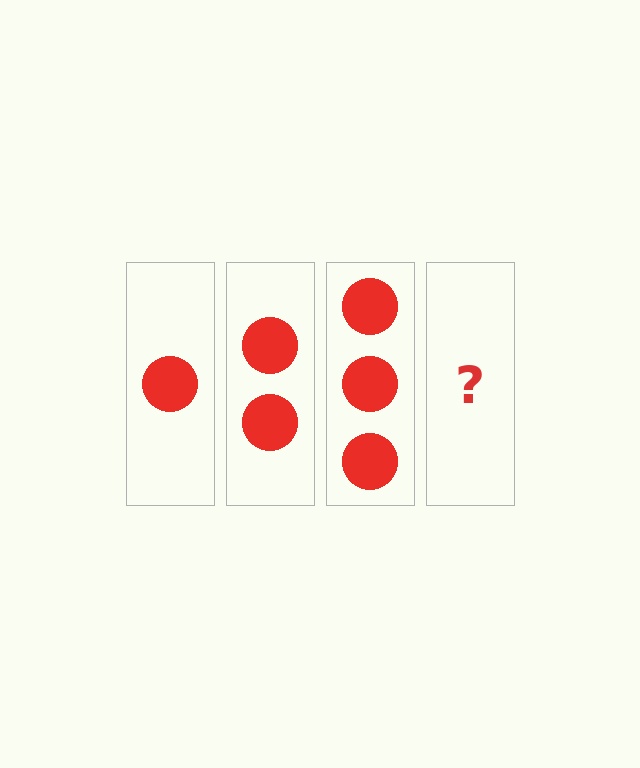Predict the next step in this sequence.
The next step is 4 circles.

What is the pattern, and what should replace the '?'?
The pattern is that each step adds one more circle. The '?' should be 4 circles.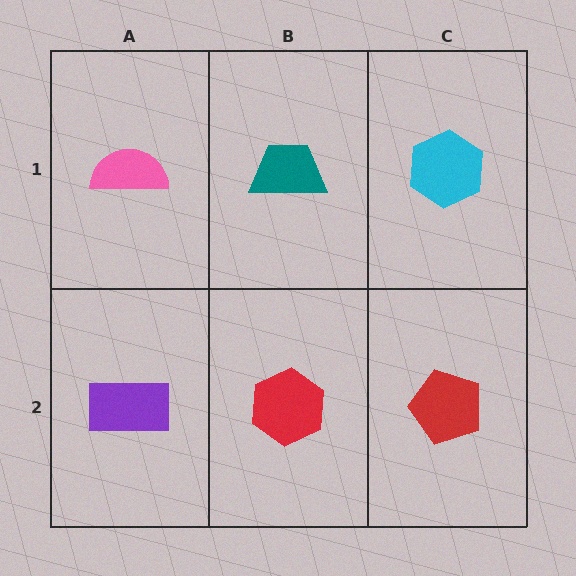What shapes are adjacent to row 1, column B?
A red hexagon (row 2, column B), a pink semicircle (row 1, column A), a cyan hexagon (row 1, column C).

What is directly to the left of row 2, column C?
A red hexagon.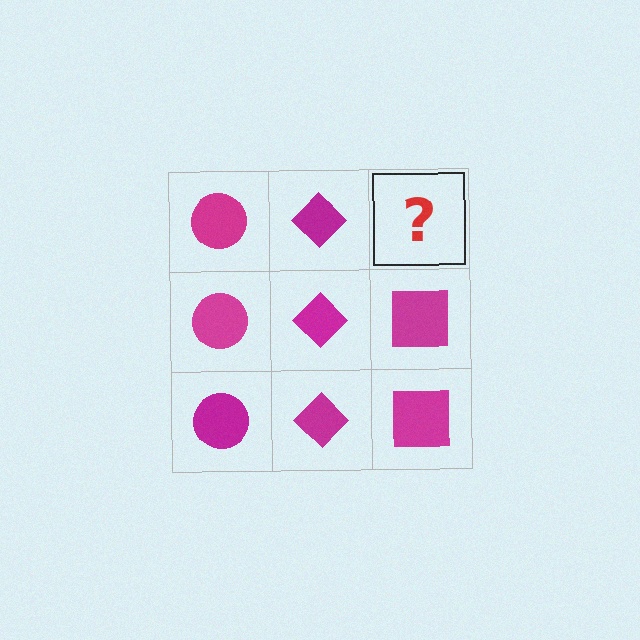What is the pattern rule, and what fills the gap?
The rule is that each column has a consistent shape. The gap should be filled with a magenta square.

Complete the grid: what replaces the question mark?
The question mark should be replaced with a magenta square.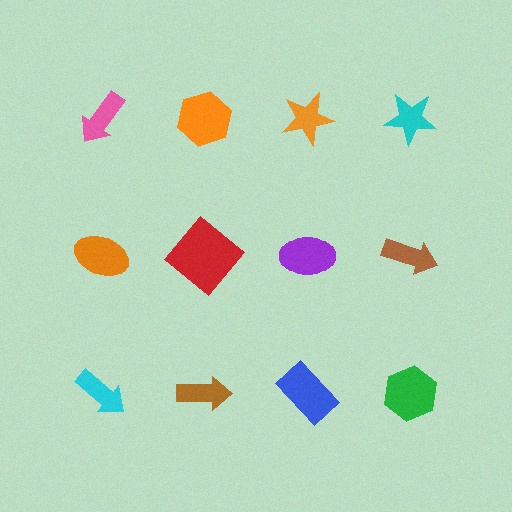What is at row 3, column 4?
A green hexagon.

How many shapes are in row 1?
4 shapes.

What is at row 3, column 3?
A blue rectangle.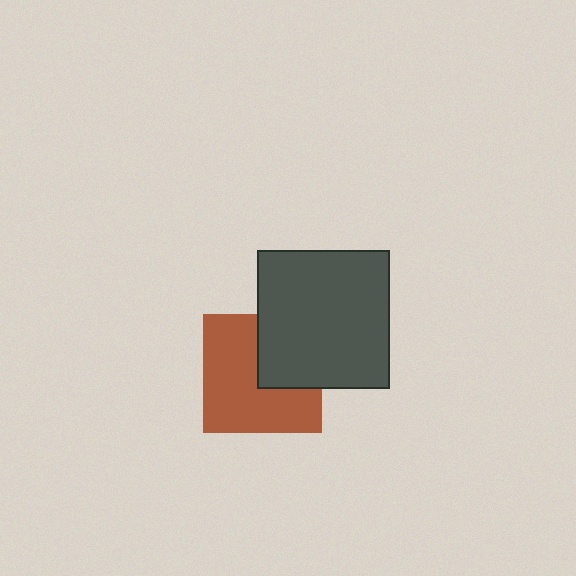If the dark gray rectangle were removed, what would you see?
You would see the complete brown square.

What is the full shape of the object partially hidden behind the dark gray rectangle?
The partially hidden object is a brown square.